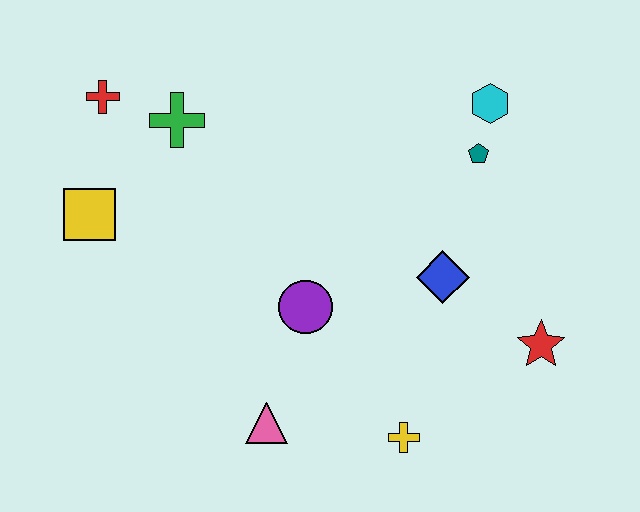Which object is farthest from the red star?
The red cross is farthest from the red star.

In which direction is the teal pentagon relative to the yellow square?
The teal pentagon is to the right of the yellow square.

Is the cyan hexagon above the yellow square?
Yes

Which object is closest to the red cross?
The green cross is closest to the red cross.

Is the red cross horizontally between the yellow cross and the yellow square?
Yes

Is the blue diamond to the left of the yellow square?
No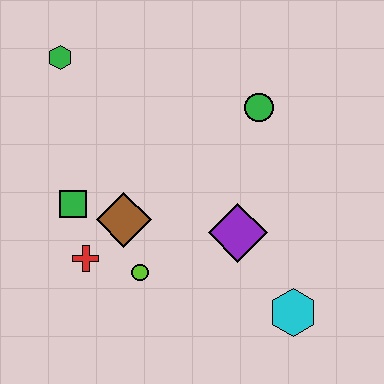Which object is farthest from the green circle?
The red cross is farthest from the green circle.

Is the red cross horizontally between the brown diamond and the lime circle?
No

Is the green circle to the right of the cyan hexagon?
No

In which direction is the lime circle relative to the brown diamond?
The lime circle is below the brown diamond.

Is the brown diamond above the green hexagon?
No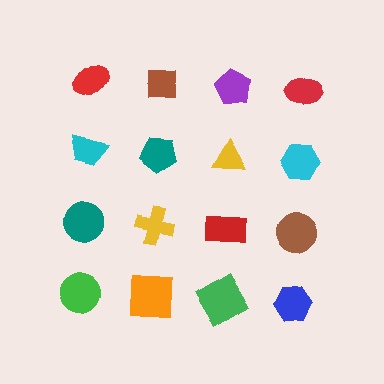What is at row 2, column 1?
A cyan trapezoid.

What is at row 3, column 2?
A yellow cross.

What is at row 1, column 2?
A brown square.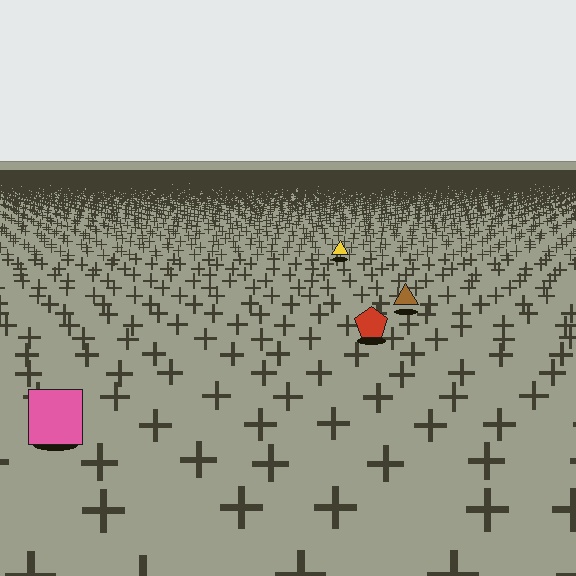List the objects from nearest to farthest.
From nearest to farthest: the pink square, the red pentagon, the brown triangle, the yellow triangle.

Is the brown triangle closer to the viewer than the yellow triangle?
Yes. The brown triangle is closer — you can tell from the texture gradient: the ground texture is coarser near it.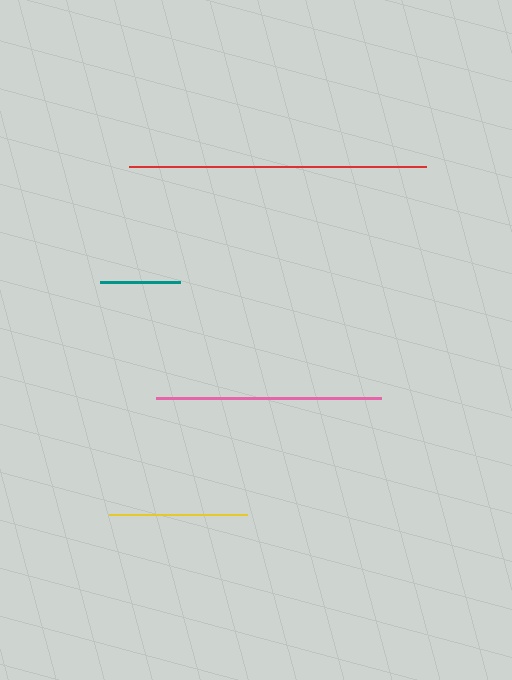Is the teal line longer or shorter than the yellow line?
The yellow line is longer than the teal line.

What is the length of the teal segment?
The teal segment is approximately 80 pixels long.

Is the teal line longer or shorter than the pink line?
The pink line is longer than the teal line.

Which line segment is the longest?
The red line is the longest at approximately 297 pixels.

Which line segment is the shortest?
The teal line is the shortest at approximately 80 pixels.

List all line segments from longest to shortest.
From longest to shortest: red, pink, yellow, teal.